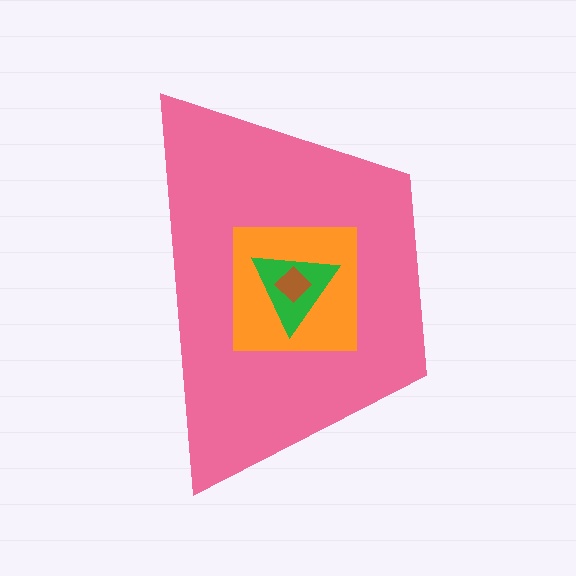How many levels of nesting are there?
4.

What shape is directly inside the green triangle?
The brown diamond.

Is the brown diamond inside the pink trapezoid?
Yes.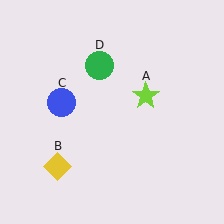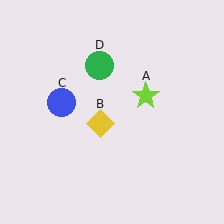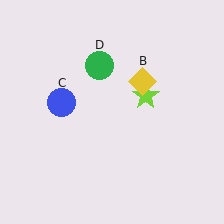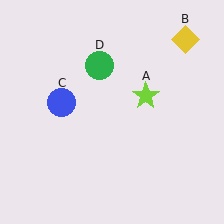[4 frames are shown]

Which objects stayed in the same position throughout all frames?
Lime star (object A) and blue circle (object C) and green circle (object D) remained stationary.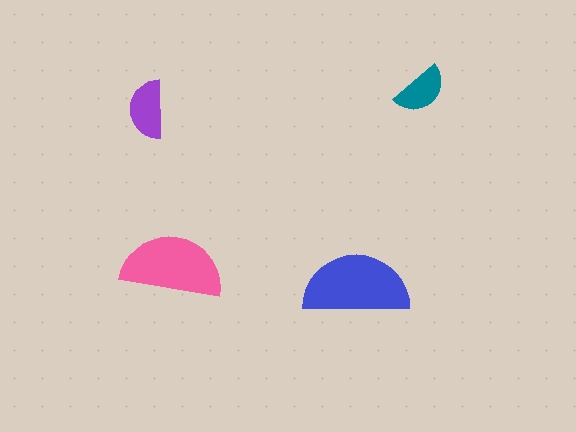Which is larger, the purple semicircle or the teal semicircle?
The purple one.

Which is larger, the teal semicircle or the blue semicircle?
The blue one.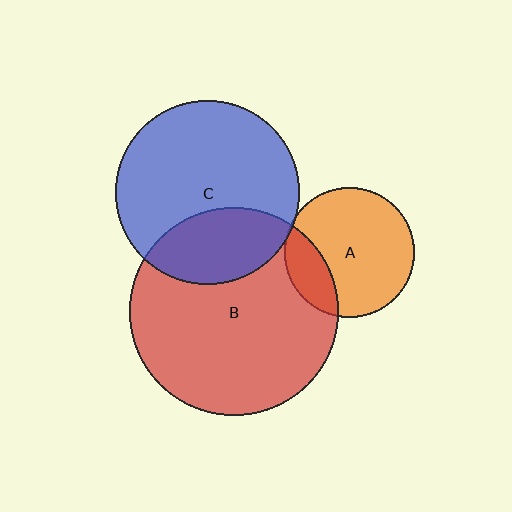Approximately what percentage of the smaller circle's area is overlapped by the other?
Approximately 20%.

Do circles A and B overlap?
Yes.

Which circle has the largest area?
Circle B (red).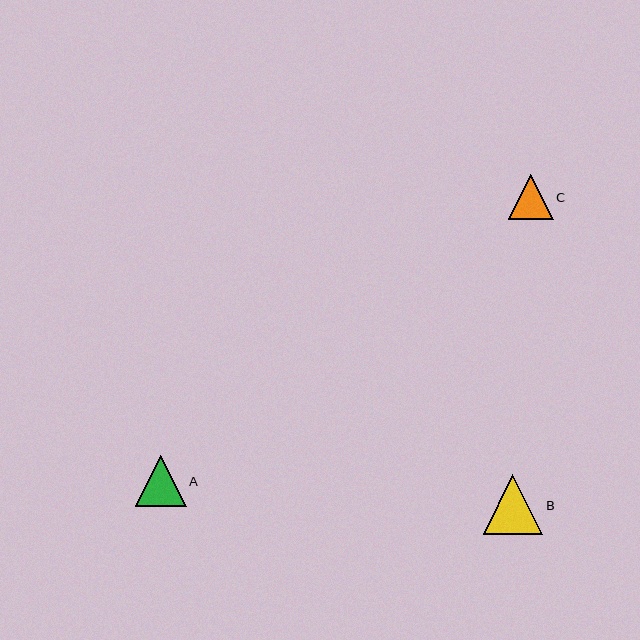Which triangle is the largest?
Triangle B is the largest with a size of approximately 60 pixels.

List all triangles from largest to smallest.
From largest to smallest: B, A, C.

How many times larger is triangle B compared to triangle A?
Triangle B is approximately 1.2 times the size of triangle A.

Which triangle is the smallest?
Triangle C is the smallest with a size of approximately 45 pixels.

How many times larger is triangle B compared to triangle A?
Triangle B is approximately 1.2 times the size of triangle A.